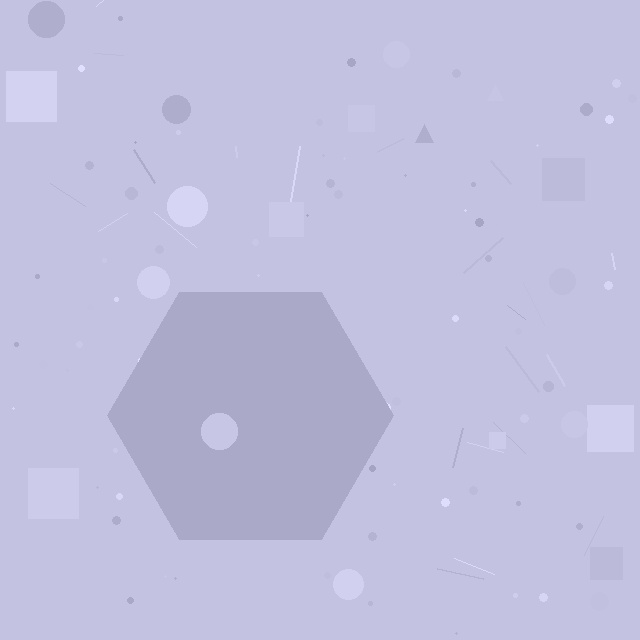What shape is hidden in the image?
A hexagon is hidden in the image.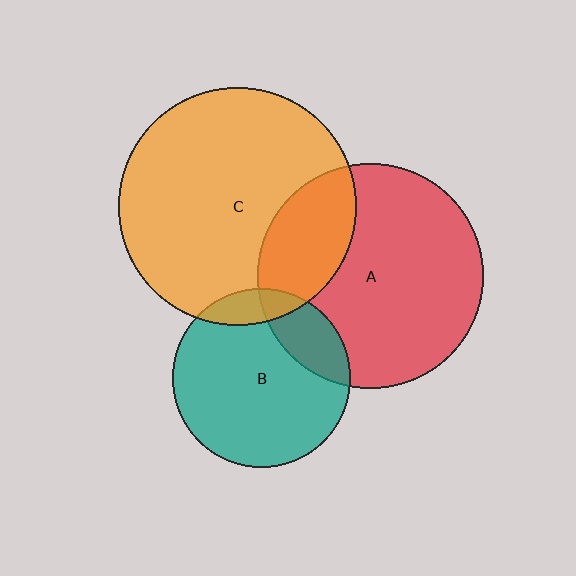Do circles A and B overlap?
Yes.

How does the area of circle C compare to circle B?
Approximately 1.8 times.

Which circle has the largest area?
Circle C (orange).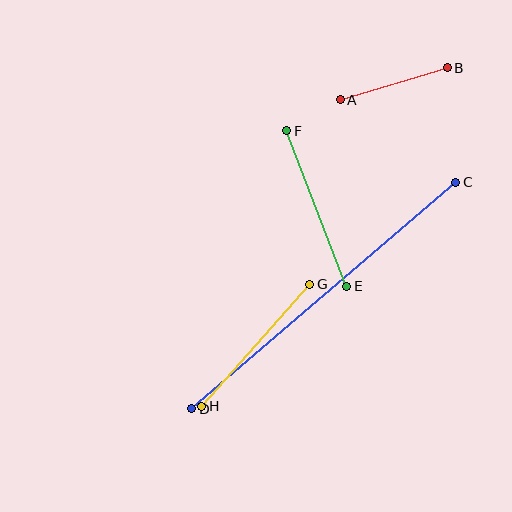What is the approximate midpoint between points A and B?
The midpoint is at approximately (394, 84) pixels.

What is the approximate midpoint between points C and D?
The midpoint is at approximately (324, 296) pixels.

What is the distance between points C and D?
The distance is approximately 348 pixels.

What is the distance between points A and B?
The distance is approximately 112 pixels.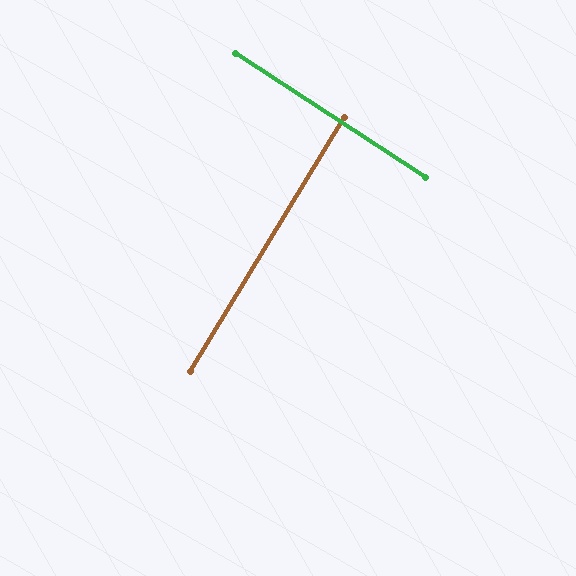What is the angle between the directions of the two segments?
Approximately 88 degrees.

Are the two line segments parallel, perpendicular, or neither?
Perpendicular — they meet at approximately 88°.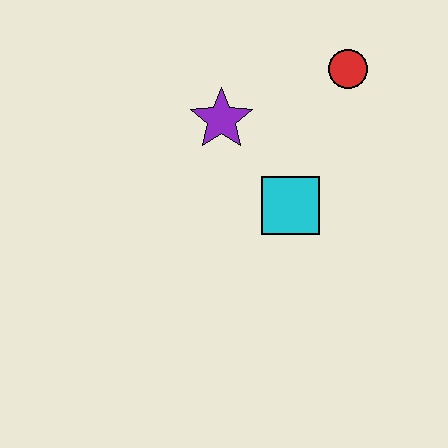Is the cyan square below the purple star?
Yes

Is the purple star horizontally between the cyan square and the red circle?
No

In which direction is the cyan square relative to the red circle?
The cyan square is below the red circle.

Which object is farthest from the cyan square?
The red circle is farthest from the cyan square.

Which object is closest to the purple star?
The cyan square is closest to the purple star.